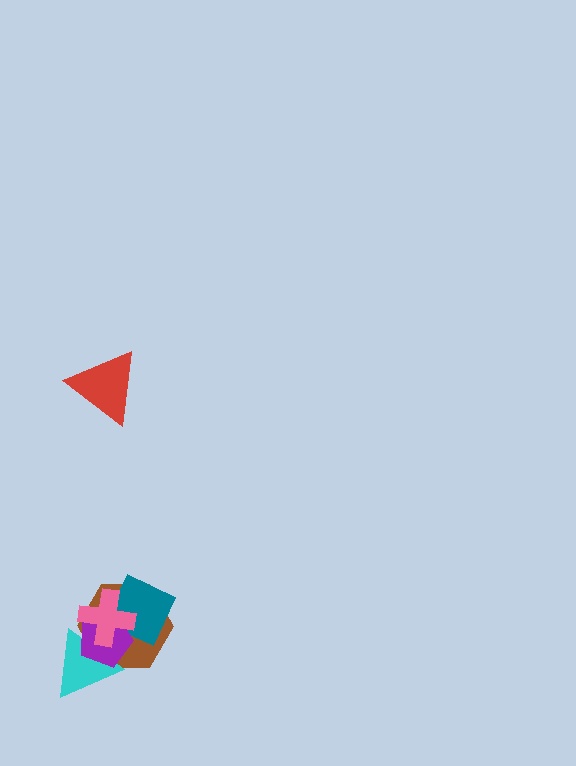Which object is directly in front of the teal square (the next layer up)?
The purple pentagon is directly in front of the teal square.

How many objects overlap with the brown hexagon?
4 objects overlap with the brown hexagon.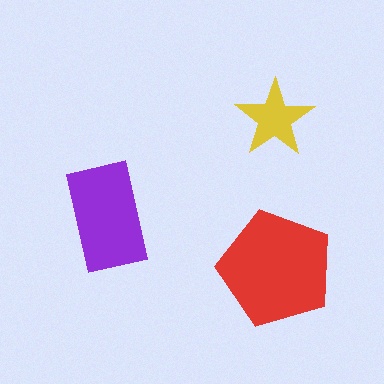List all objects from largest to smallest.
The red pentagon, the purple rectangle, the yellow star.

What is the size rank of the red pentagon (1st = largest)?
1st.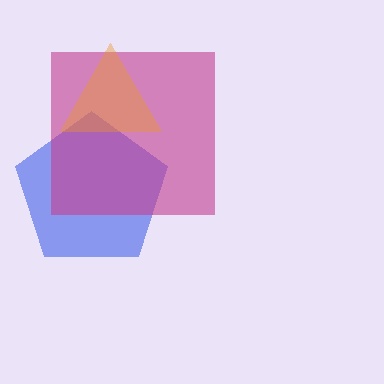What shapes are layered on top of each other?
The layered shapes are: a blue pentagon, a magenta square, an orange triangle.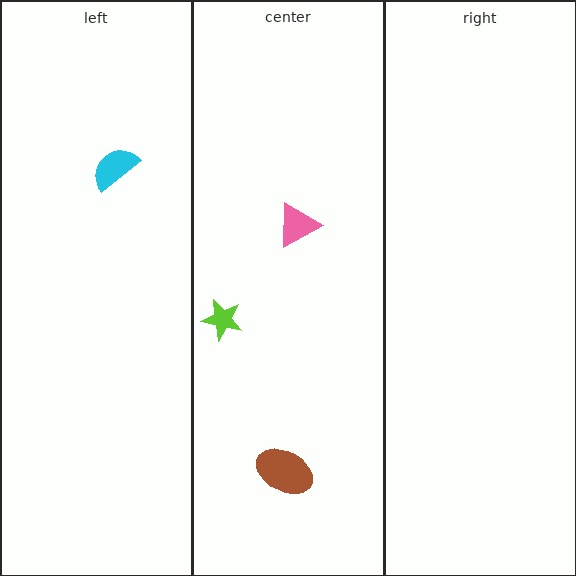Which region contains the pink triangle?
The center region.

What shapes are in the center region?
The pink triangle, the brown ellipse, the lime star.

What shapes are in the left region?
The cyan semicircle.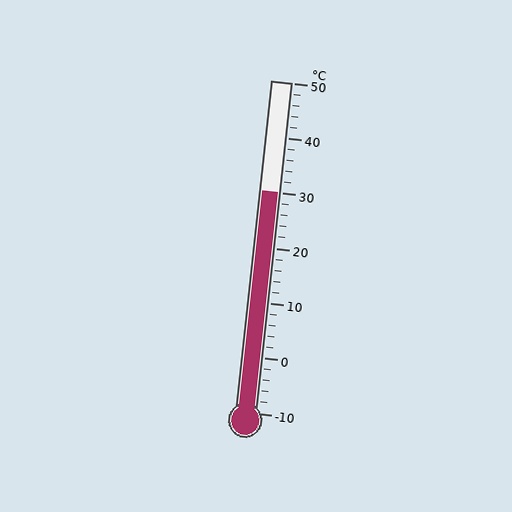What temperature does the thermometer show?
The thermometer shows approximately 30°C.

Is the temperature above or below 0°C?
The temperature is above 0°C.